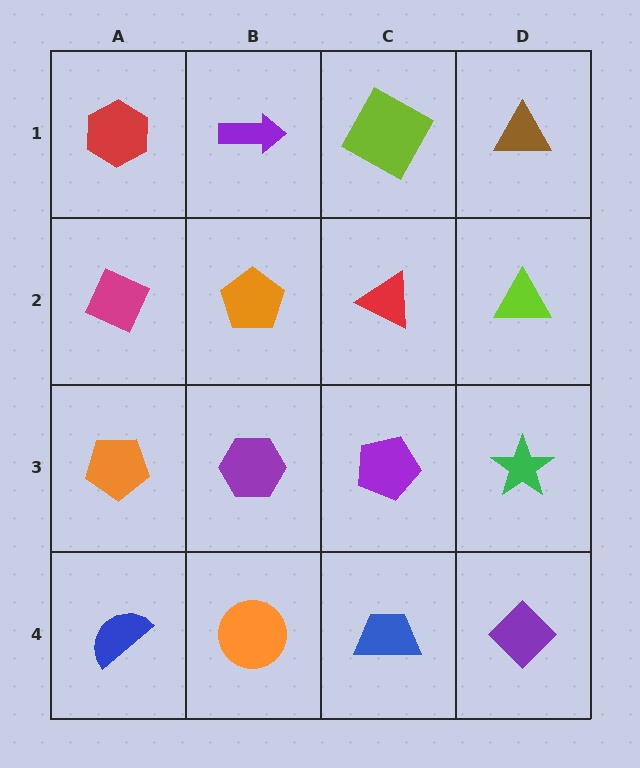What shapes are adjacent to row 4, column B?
A purple hexagon (row 3, column B), a blue semicircle (row 4, column A), a blue trapezoid (row 4, column C).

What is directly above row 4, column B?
A purple hexagon.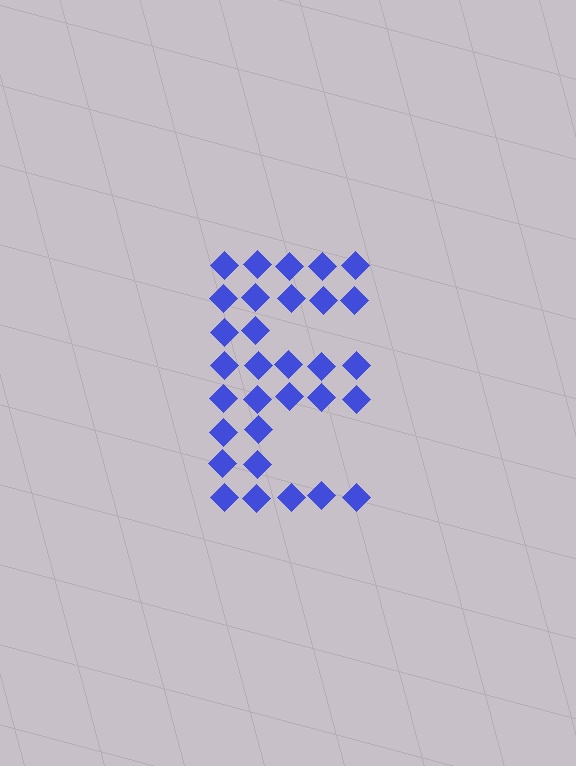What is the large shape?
The large shape is the letter E.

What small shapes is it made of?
It is made of small diamonds.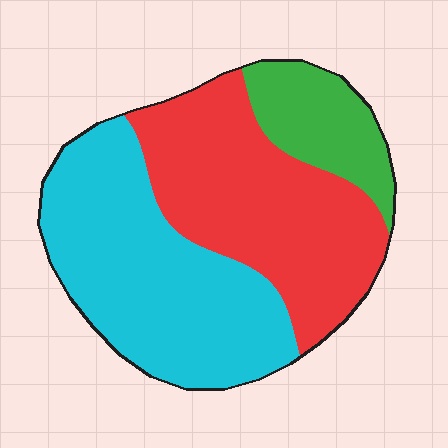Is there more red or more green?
Red.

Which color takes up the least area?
Green, at roughly 15%.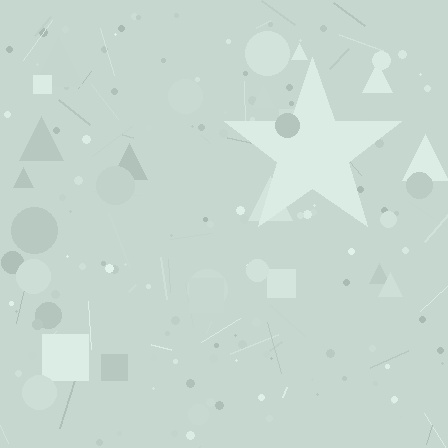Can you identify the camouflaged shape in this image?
The camouflaged shape is a star.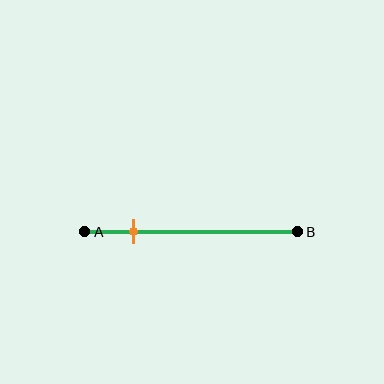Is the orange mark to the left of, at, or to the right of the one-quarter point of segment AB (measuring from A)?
The orange mark is approximately at the one-quarter point of segment AB.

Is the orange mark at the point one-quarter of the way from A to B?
Yes, the mark is approximately at the one-quarter point.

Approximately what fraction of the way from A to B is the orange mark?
The orange mark is approximately 25% of the way from A to B.